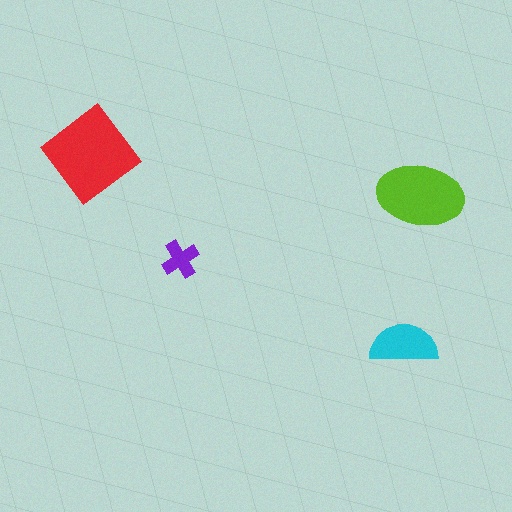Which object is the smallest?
The purple cross.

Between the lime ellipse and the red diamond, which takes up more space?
The red diamond.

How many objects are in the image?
There are 4 objects in the image.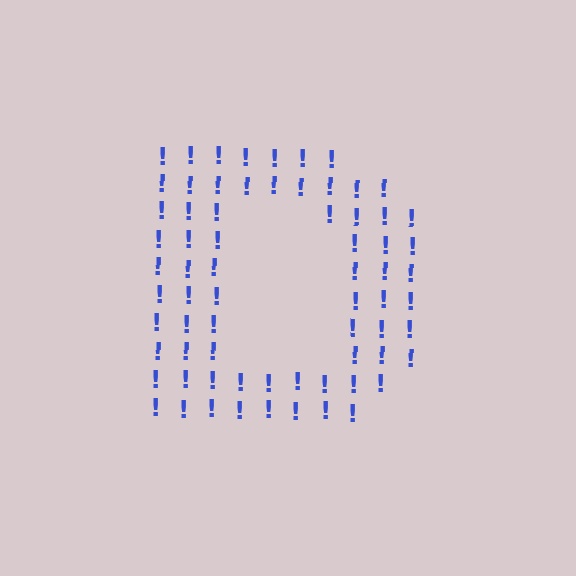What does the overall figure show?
The overall figure shows the letter D.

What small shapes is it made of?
It is made of small exclamation marks.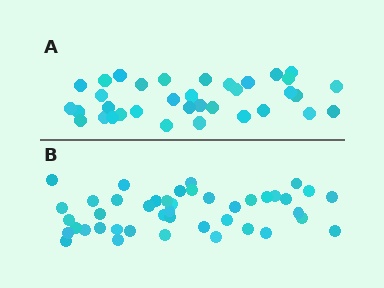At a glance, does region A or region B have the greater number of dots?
Region B (the bottom region) has more dots.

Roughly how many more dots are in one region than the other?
Region B has roughly 8 or so more dots than region A.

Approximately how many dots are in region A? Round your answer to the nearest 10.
About 40 dots. (The exact count is 35, which rounds to 40.)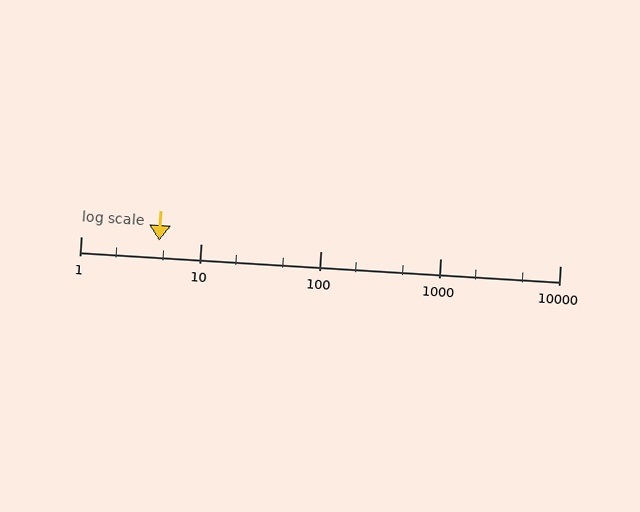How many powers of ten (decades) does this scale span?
The scale spans 4 decades, from 1 to 10000.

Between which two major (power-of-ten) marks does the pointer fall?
The pointer is between 1 and 10.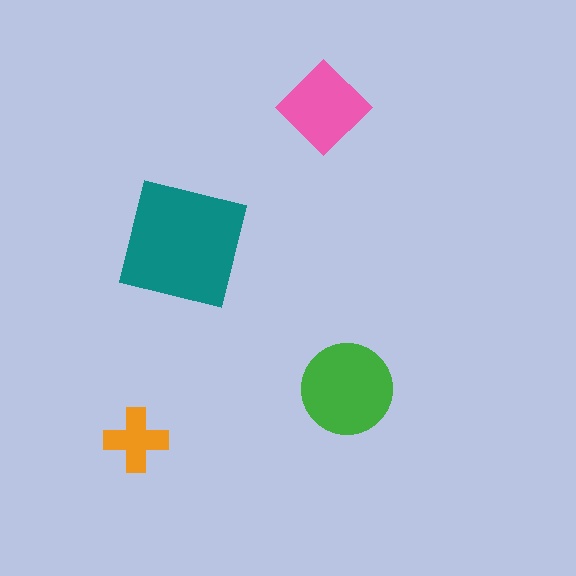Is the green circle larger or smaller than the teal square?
Smaller.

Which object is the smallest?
The orange cross.